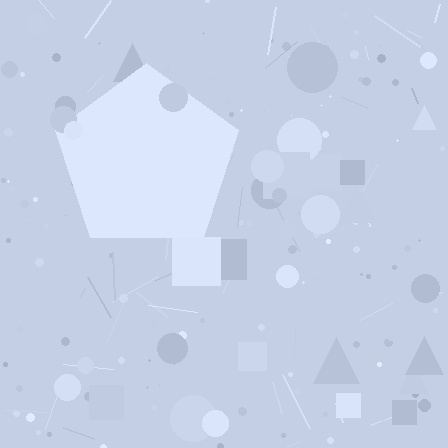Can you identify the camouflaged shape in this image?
The camouflaged shape is a pentagon.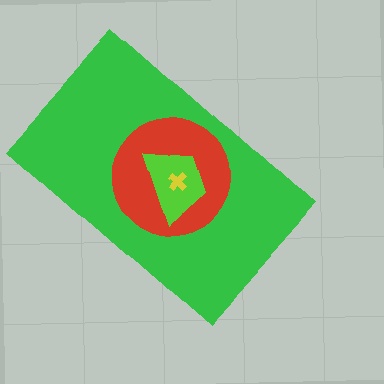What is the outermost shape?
The green rectangle.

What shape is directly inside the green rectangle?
The red circle.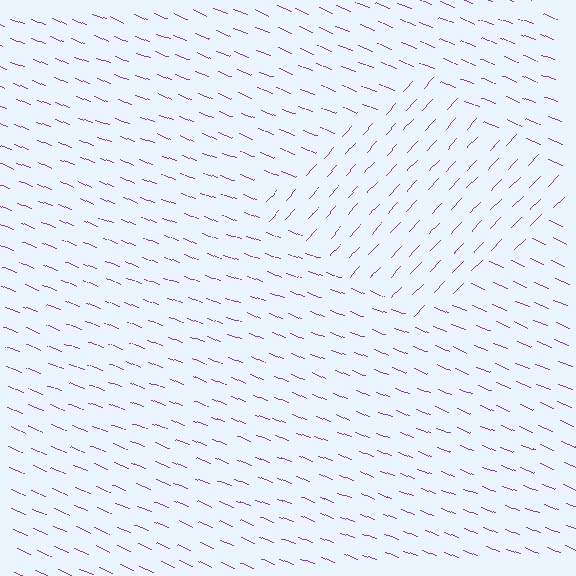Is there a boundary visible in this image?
Yes, there is a texture boundary formed by a change in line orientation.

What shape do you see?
I see a diamond.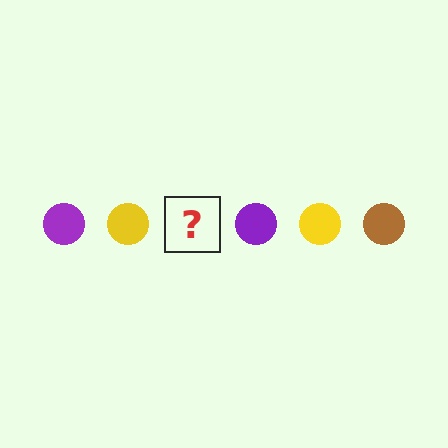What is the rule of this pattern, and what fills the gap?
The rule is that the pattern cycles through purple, yellow, brown circles. The gap should be filled with a brown circle.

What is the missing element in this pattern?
The missing element is a brown circle.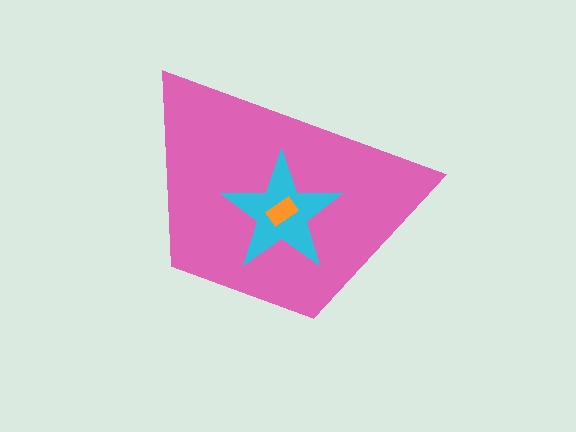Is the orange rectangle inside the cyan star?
Yes.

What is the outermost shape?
The pink trapezoid.